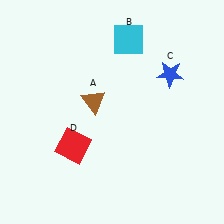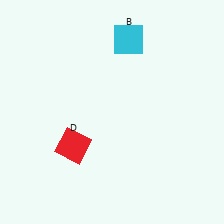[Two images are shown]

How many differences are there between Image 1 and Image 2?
There are 2 differences between the two images.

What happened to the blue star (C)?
The blue star (C) was removed in Image 2. It was in the top-right area of Image 1.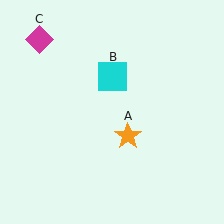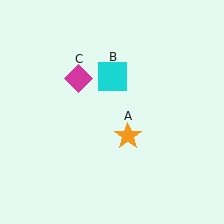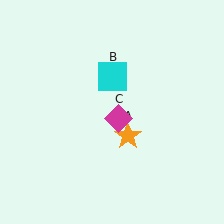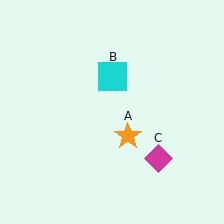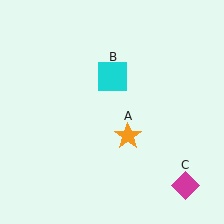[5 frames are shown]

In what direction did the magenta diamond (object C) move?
The magenta diamond (object C) moved down and to the right.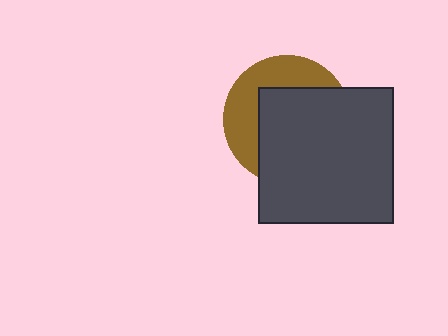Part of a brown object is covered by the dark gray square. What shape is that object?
It is a circle.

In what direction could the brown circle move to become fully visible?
The brown circle could move toward the upper-left. That would shift it out from behind the dark gray square entirely.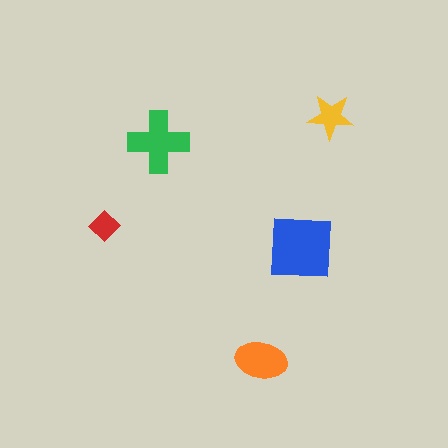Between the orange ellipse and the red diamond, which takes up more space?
The orange ellipse.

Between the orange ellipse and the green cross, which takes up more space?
The green cross.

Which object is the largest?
The blue square.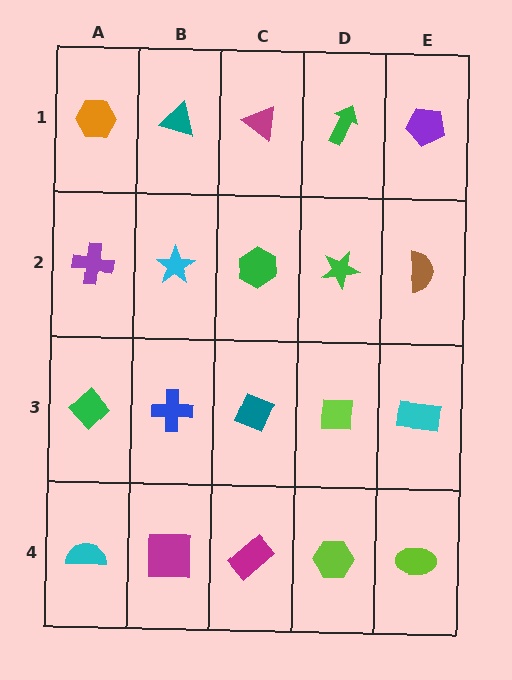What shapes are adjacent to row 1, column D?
A green star (row 2, column D), a magenta triangle (row 1, column C), a purple pentagon (row 1, column E).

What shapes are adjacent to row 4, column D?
A lime square (row 3, column D), a magenta rectangle (row 4, column C), a lime ellipse (row 4, column E).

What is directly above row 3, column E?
A brown semicircle.